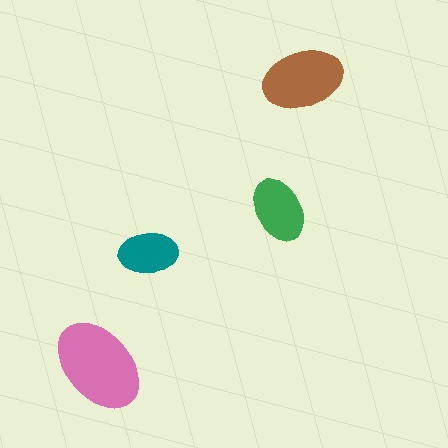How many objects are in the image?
There are 4 objects in the image.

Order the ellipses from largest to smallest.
the pink one, the brown one, the green one, the teal one.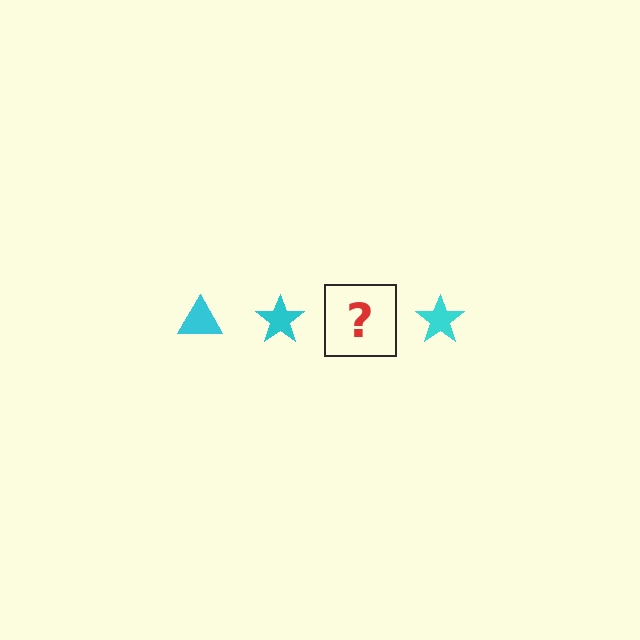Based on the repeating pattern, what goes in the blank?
The blank should be a cyan triangle.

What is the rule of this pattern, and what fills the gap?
The rule is that the pattern cycles through triangle, star shapes in cyan. The gap should be filled with a cyan triangle.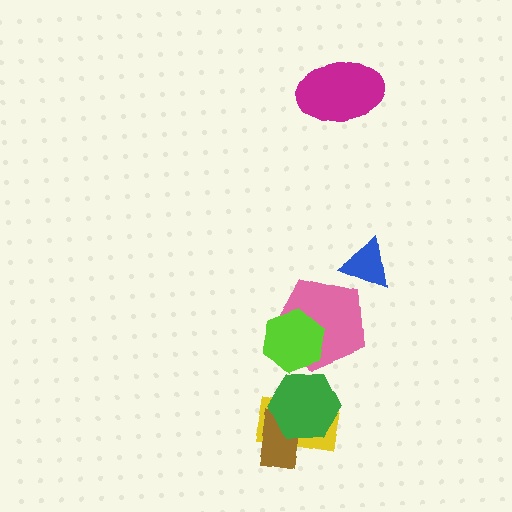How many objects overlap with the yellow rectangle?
2 objects overlap with the yellow rectangle.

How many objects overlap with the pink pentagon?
1 object overlaps with the pink pentagon.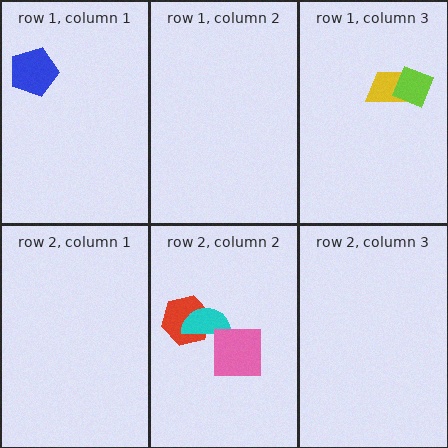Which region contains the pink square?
The row 2, column 2 region.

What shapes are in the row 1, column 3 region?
The yellow trapezoid, the lime diamond.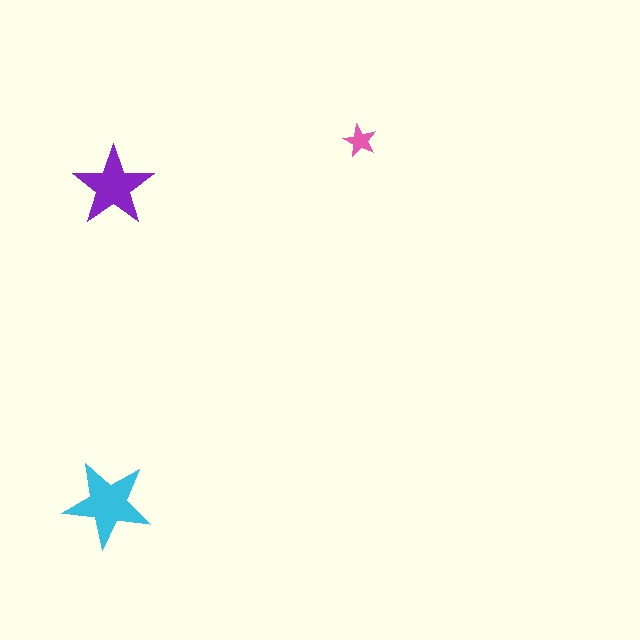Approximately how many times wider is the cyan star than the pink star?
About 2.5 times wider.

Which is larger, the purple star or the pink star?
The purple one.